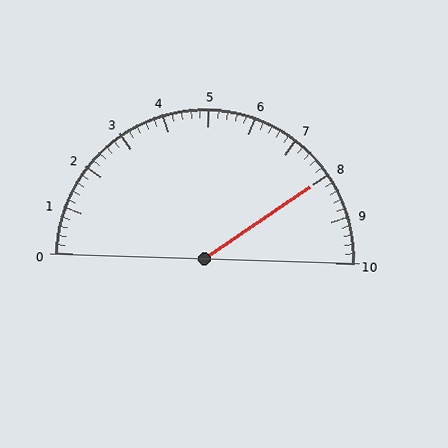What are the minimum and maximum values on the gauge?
The gauge ranges from 0 to 10.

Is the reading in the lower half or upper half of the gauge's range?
The reading is in the upper half of the range (0 to 10).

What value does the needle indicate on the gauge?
The needle indicates approximately 8.0.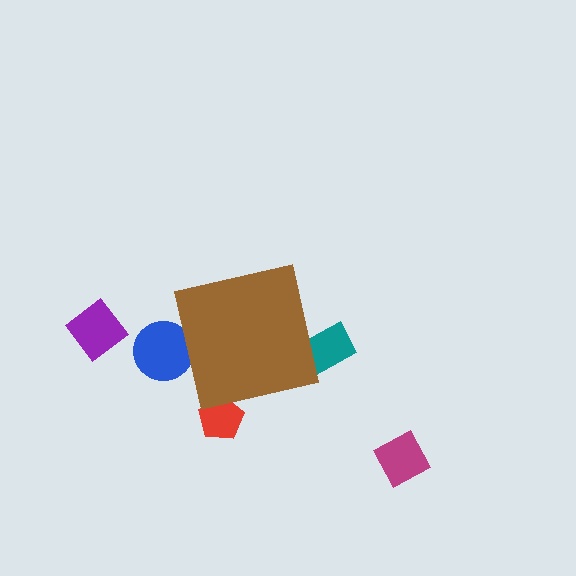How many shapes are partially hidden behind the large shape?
3 shapes are partially hidden.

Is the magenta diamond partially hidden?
No, the magenta diamond is fully visible.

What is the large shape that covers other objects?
A brown square.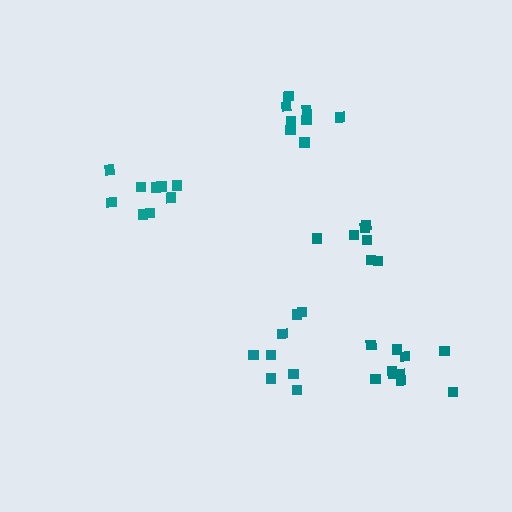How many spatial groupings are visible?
There are 5 spatial groupings.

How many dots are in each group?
Group 1: 8 dots, Group 2: 8 dots, Group 3: 7 dots, Group 4: 9 dots, Group 5: 10 dots (42 total).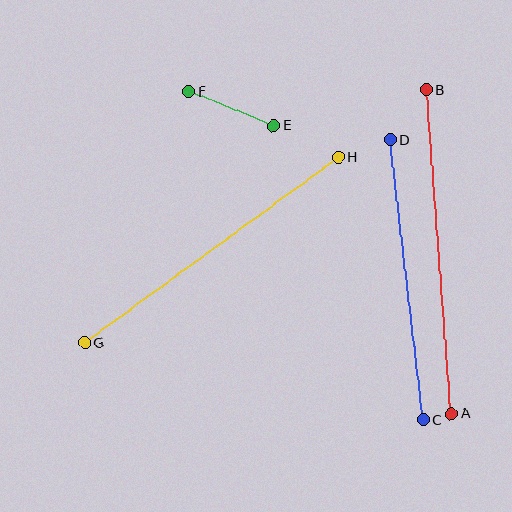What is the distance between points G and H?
The distance is approximately 314 pixels.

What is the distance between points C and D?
The distance is approximately 282 pixels.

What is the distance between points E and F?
The distance is approximately 92 pixels.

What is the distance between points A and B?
The distance is approximately 325 pixels.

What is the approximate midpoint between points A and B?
The midpoint is at approximately (439, 252) pixels.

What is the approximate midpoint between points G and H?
The midpoint is at approximately (211, 250) pixels.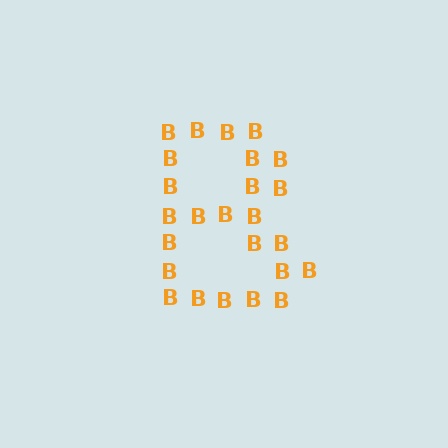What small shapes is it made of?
It is made of small letter B's.